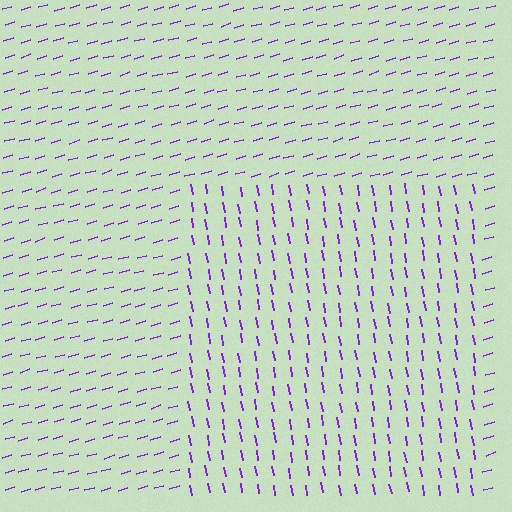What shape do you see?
I see a rectangle.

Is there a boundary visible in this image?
Yes, there is a texture boundary formed by a change in line orientation.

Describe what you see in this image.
The image is filled with small purple line segments. A rectangle region in the image has lines oriented differently from the surrounding lines, creating a visible texture boundary.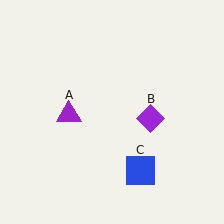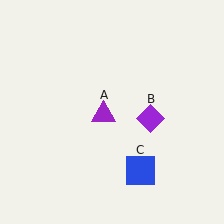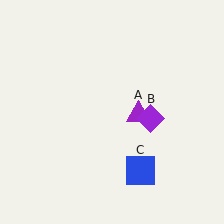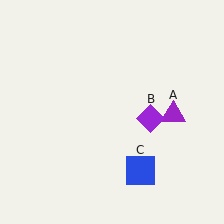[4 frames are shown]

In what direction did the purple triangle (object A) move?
The purple triangle (object A) moved right.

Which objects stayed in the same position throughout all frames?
Purple diamond (object B) and blue square (object C) remained stationary.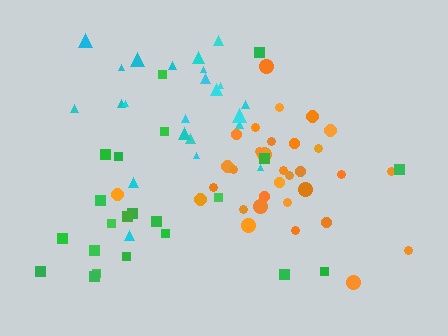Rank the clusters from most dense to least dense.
orange, cyan, green.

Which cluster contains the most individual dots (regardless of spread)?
Orange (32).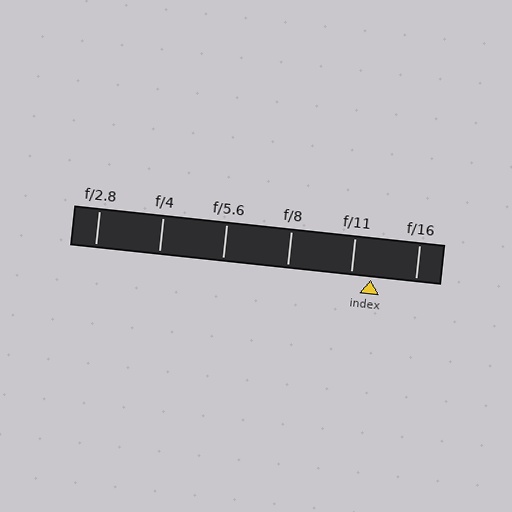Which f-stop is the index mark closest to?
The index mark is closest to f/11.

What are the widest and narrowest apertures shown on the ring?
The widest aperture shown is f/2.8 and the narrowest is f/16.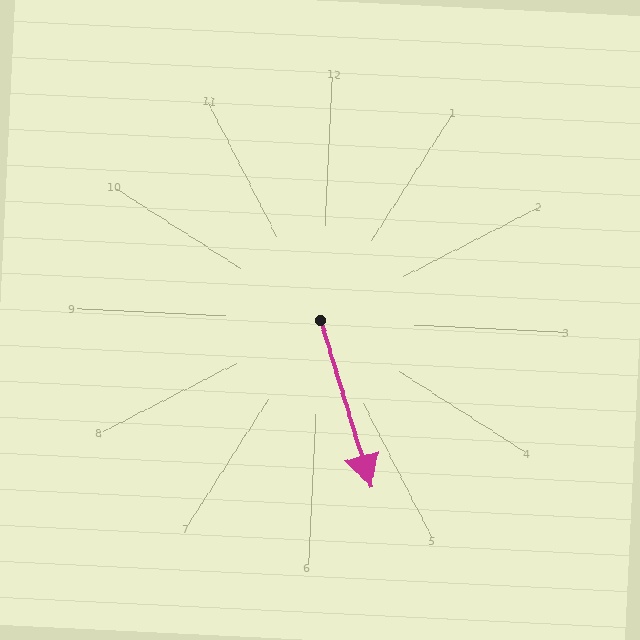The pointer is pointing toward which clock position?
Roughly 5 o'clock.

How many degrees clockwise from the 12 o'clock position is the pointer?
Approximately 160 degrees.